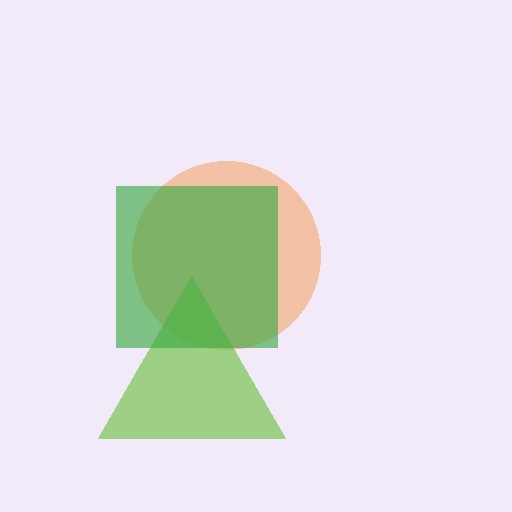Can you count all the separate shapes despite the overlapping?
Yes, there are 3 separate shapes.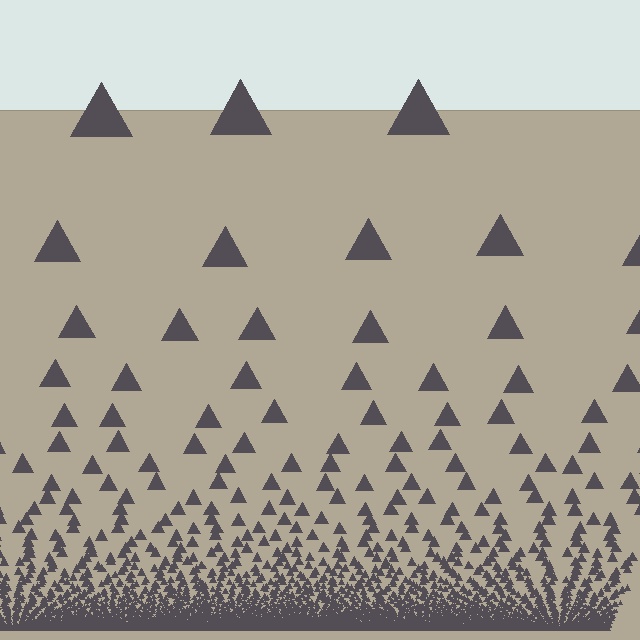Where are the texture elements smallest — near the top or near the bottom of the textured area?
Near the bottom.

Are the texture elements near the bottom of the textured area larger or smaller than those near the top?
Smaller. The gradient is inverted — elements near the bottom are smaller and denser.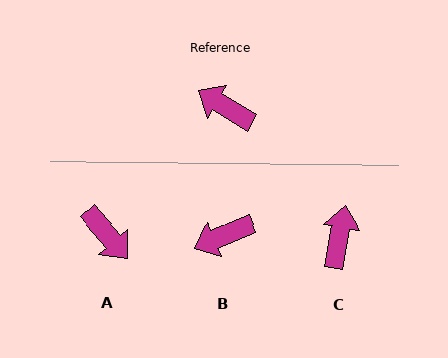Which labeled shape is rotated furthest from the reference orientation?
A, about 162 degrees away.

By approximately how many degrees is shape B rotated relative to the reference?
Approximately 54 degrees counter-clockwise.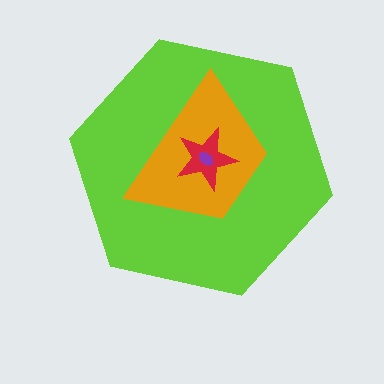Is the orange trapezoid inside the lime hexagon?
Yes.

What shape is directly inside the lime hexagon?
The orange trapezoid.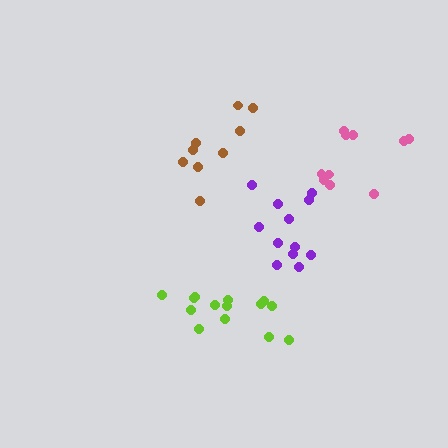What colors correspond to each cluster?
The clusters are colored: lime, brown, pink, purple.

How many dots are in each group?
Group 1: 14 dots, Group 2: 9 dots, Group 3: 10 dots, Group 4: 12 dots (45 total).